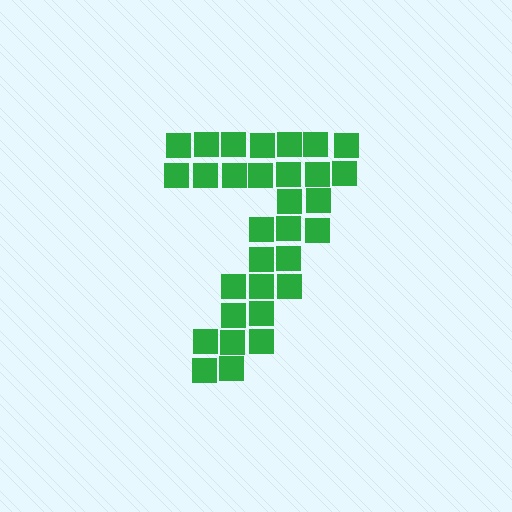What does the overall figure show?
The overall figure shows the digit 7.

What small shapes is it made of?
It is made of small squares.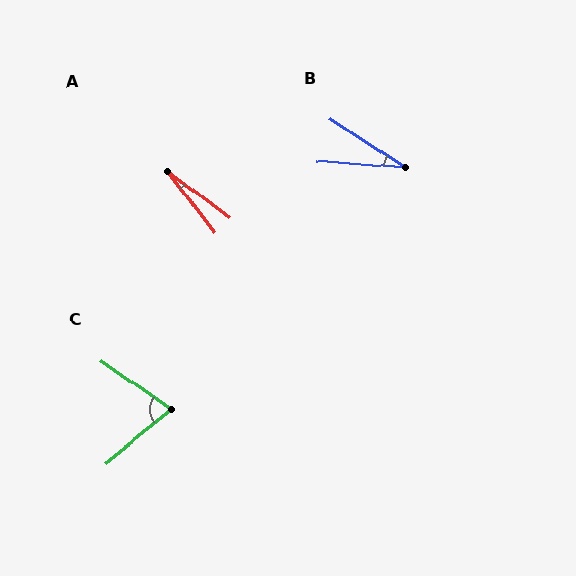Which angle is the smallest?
A, at approximately 15 degrees.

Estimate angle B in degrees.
Approximately 28 degrees.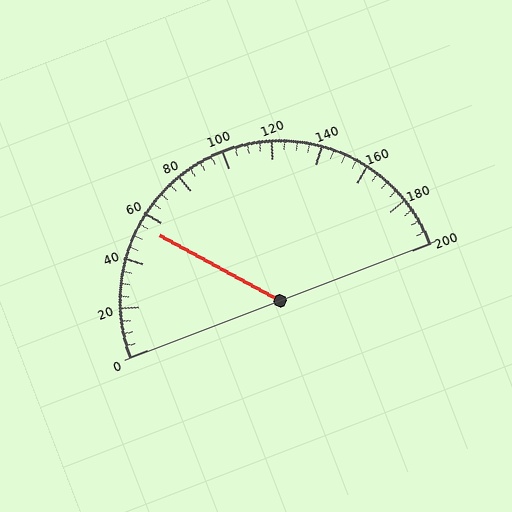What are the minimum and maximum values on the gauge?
The gauge ranges from 0 to 200.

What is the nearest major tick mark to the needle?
The nearest major tick mark is 60.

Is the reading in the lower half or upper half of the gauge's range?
The reading is in the lower half of the range (0 to 200).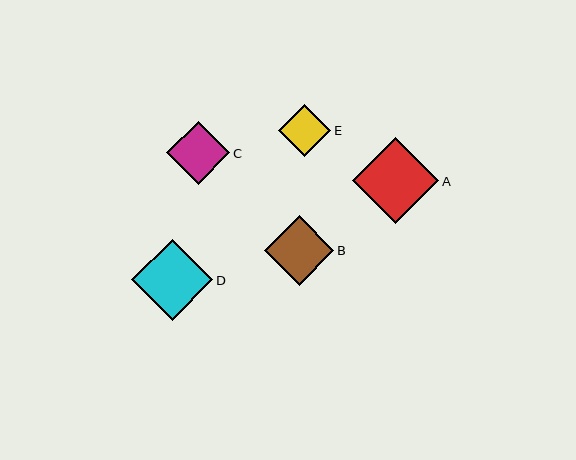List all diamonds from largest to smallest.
From largest to smallest: A, D, B, C, E.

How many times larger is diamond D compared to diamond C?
Diamond D is approximately 1.3 times the size of diamond C.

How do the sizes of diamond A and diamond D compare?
Diamond A and diamond D are approximately the same size.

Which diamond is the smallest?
Diamond E is the smallest with a size of approximately 52 pixels.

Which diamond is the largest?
Diamond A is the largest with a size of approximately 86 pixels.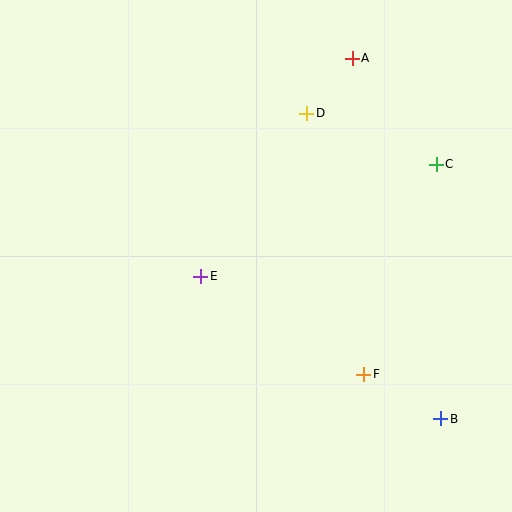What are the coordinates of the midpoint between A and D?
The midpoint between A and D is at (330, 86).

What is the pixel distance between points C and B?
The distance between C and B is 255 pixels.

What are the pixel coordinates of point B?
Point B is at (441, 419).